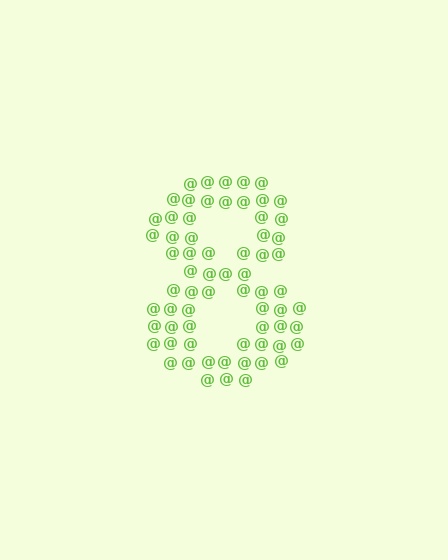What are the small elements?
The small elements are at signs.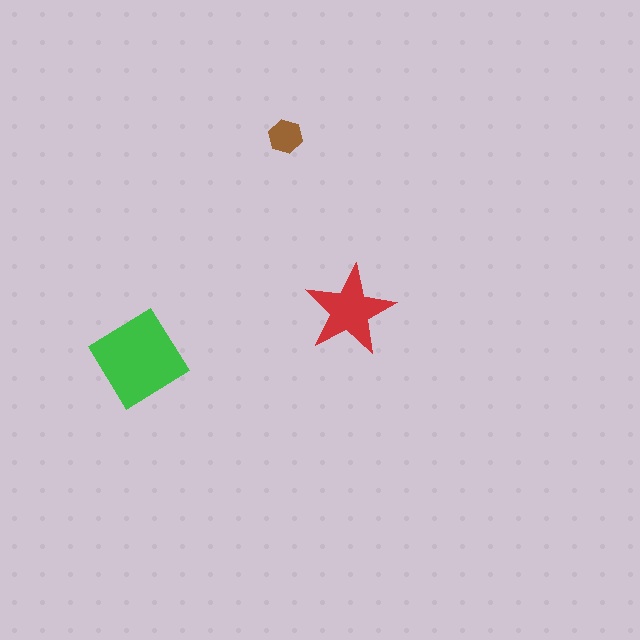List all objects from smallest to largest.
The brown hexagon, the red star, the green diamond.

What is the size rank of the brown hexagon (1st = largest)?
3rd.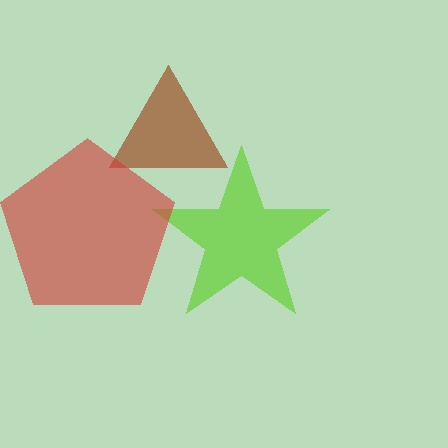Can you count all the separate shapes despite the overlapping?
Yes, there are 3 separate shapes.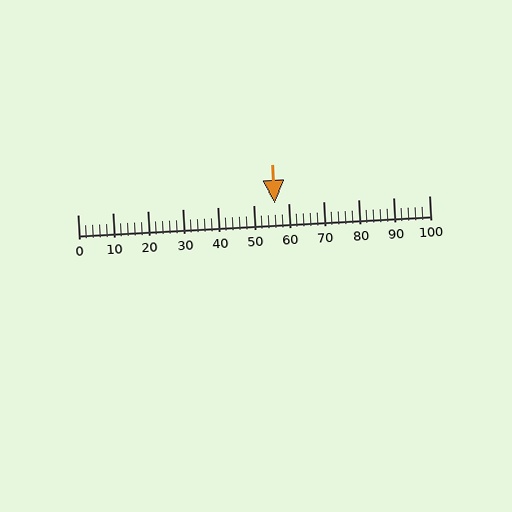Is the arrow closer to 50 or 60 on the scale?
The arrow is closer to 60.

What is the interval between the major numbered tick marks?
The major tick marks are spaced 10 units apart.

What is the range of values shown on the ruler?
The ruler shows values from 0 to 100.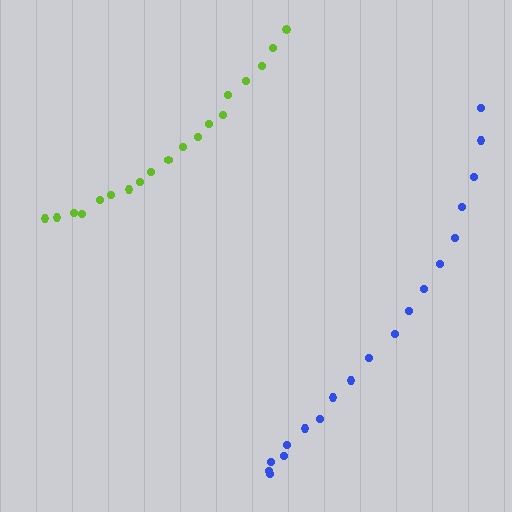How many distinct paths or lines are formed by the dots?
There are 2 distinct paths.